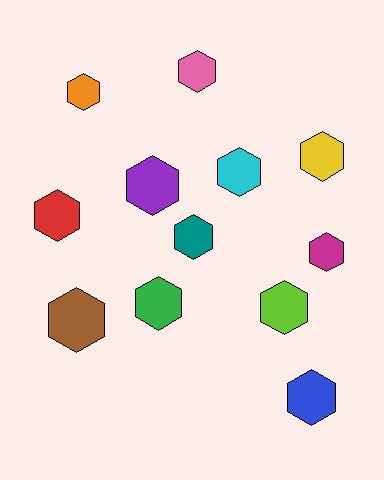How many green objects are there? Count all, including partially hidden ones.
There is 1 green object.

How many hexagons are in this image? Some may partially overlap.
There are 12 hexagons.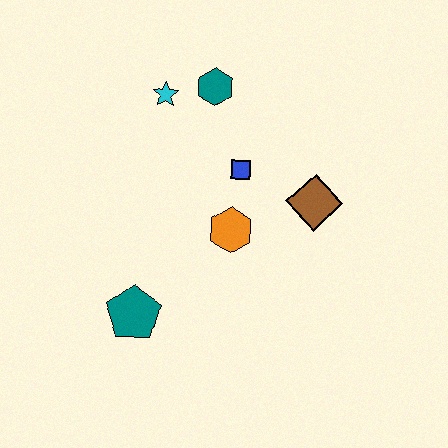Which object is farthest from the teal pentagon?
The teal hexagon is farthest from the teal pentagon.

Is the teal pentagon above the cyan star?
No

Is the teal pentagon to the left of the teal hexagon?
Yes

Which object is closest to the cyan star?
The teal hexagon is closest to the cyan star.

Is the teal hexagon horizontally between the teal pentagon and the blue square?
Yes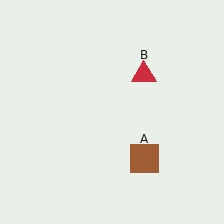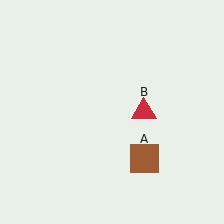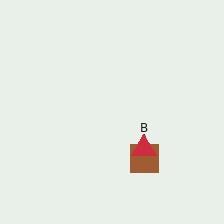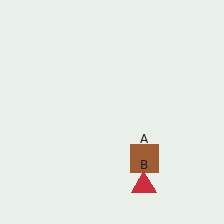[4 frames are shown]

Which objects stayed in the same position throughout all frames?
Brown square (object A) remained stationary.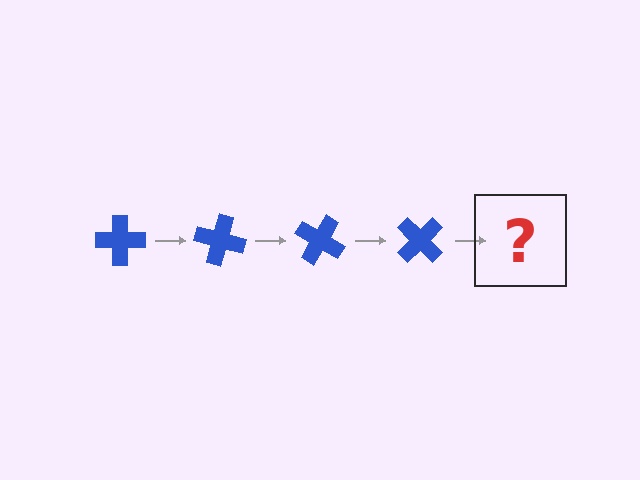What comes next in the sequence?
The next element should be a blue cross rotated 60 degrees.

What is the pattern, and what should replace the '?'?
The pattern is that the cross rotates 15 degrees each step. The '?' should be a blue cross rotated 60 degrees.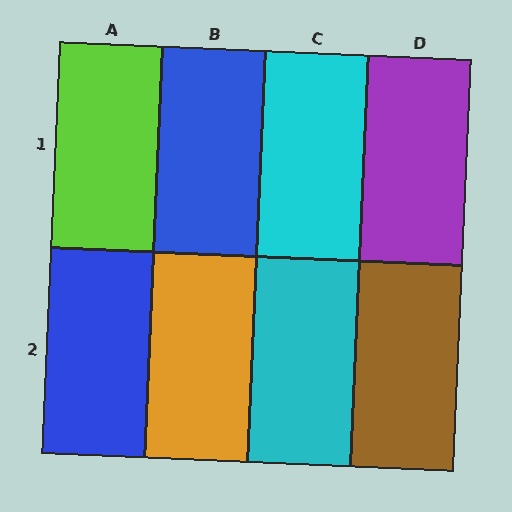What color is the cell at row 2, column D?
Brown.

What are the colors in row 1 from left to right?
Lime, blue, cyan, purple.